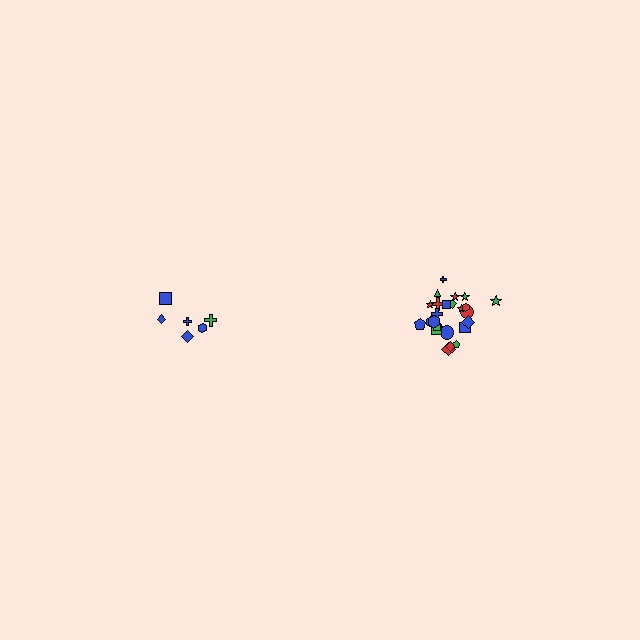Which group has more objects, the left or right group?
The right group.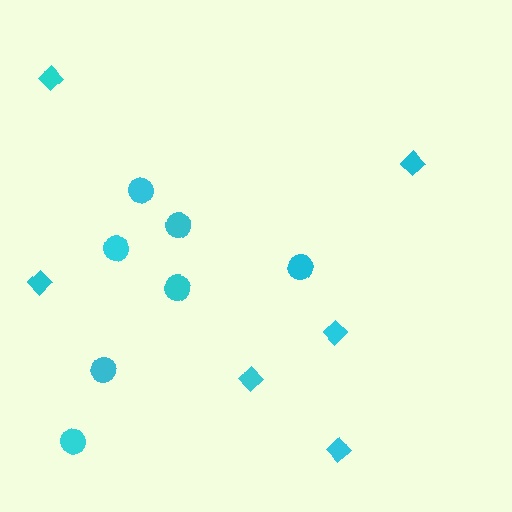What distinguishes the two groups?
There are 2 groups: one group of circles (7) and one group of diamonds (6).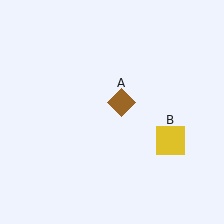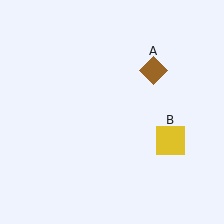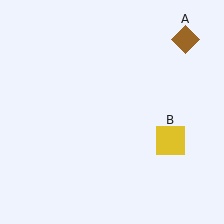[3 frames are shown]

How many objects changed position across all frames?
1 object changed position: brown diamond (object A).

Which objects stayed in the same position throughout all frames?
Yellow square (object B) remained stationary.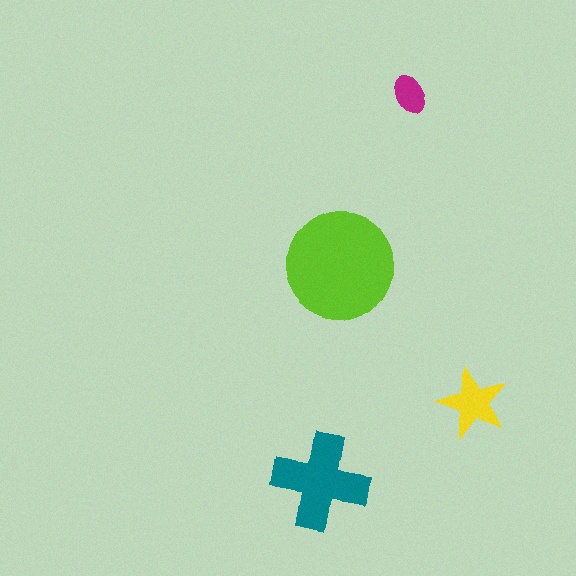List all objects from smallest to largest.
The magenta ellipse, the yellow star, the teal cross, the lime circle.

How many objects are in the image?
There are 4 objects in the image.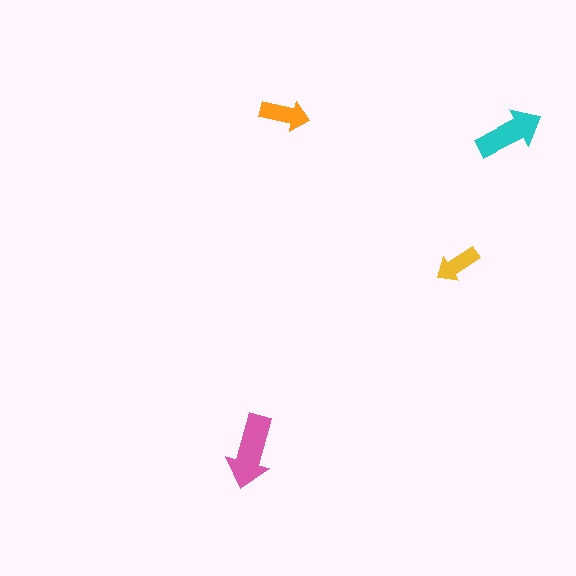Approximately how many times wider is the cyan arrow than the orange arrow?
About 1.5 times wider.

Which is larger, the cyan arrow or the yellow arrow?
The cyan one.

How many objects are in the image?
There are 4 objects in the image.